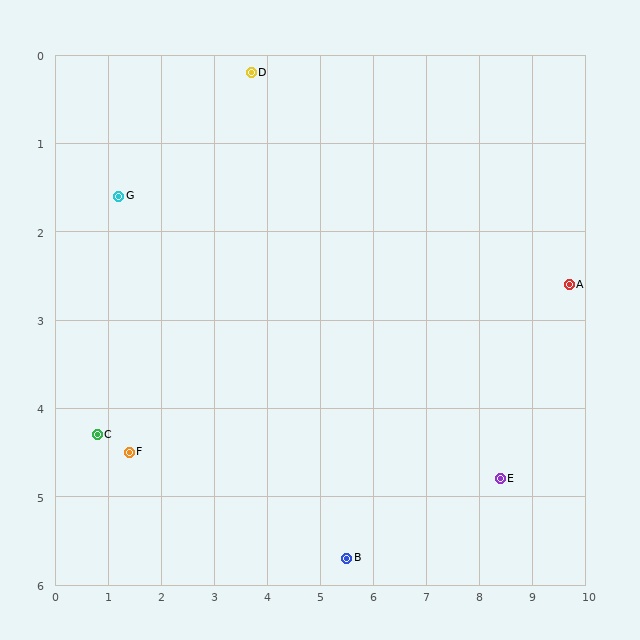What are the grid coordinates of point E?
Point E is at approximately (8.4, 4.8).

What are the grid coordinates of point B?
Point B is at approximately (5.5, 5.7).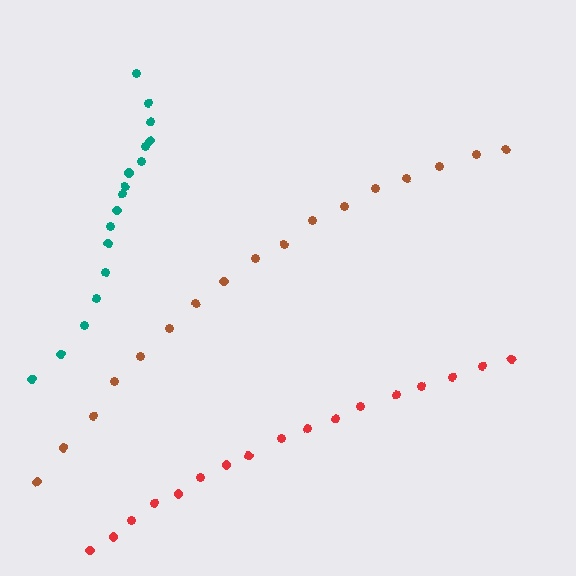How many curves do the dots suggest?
There are 3 distinct paths.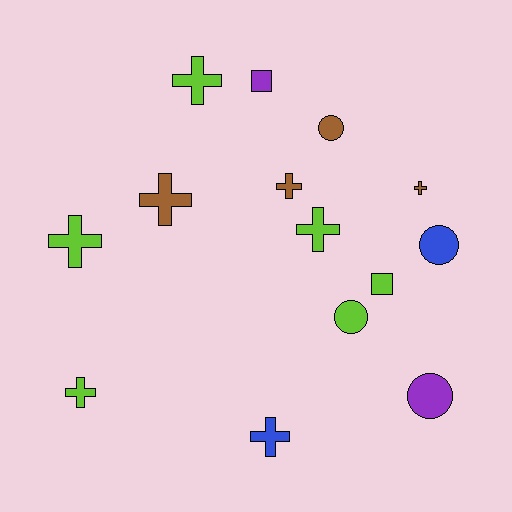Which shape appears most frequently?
Cross, with 8 objects.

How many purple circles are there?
There is 1 purple circle.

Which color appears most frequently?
Lime, with 6 objects.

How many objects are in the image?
There are 14 objects.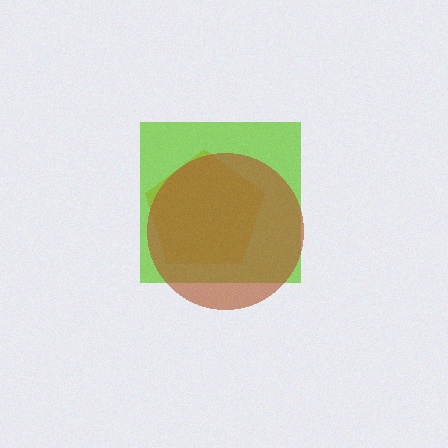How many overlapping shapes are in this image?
There are 3 overlapping shapes in the image.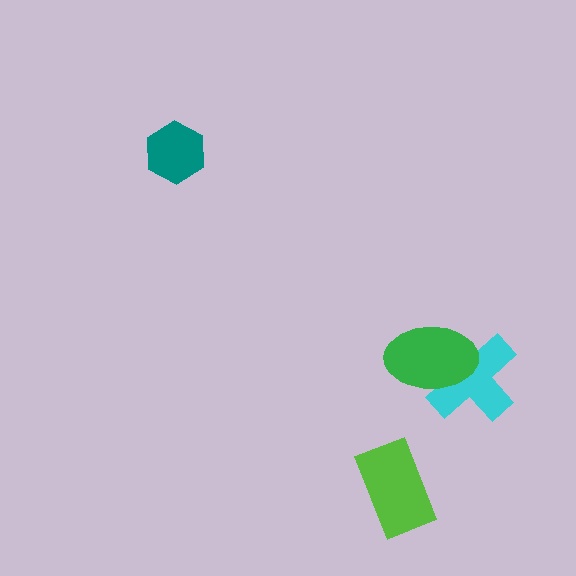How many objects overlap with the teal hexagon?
0 objects overlap with the teal hexagon.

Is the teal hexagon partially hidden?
No, no other shape covers it.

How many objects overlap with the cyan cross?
1 object overlaps with the cyan cross.